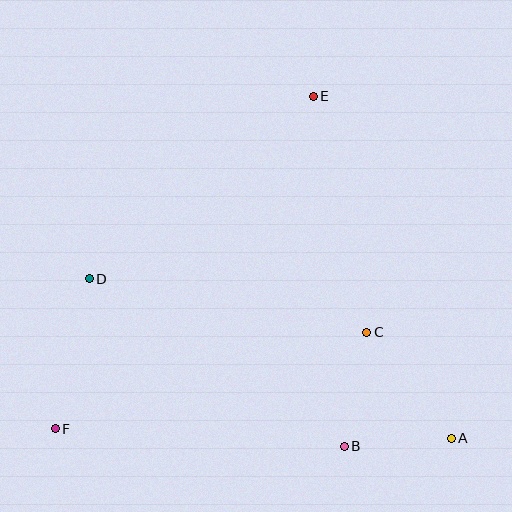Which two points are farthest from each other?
Points E and F are farthest from each other.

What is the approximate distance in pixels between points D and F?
The distance between D and F is approximately 154 pixels.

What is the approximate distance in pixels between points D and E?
The distance between D and E is approximately 289 pixels.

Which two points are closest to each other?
Points A and B are closest to each other.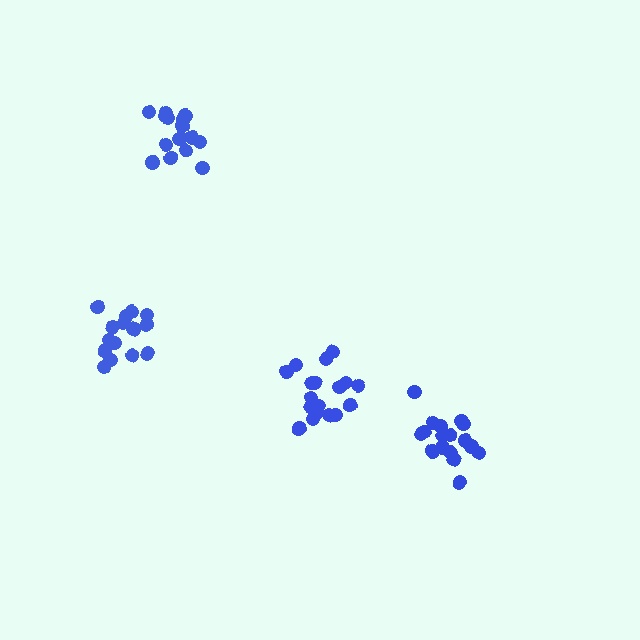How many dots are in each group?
Group 1: 17 dots, Group 2: 15 dots, Group 3: 18 dots, Group 4: 16 dots (66 total).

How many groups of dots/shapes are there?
There are 4 groups.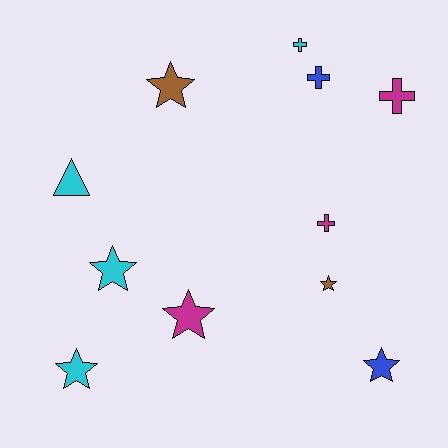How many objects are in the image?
There are 11 objects.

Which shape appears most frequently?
Star, with 6 objects.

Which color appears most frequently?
Cyan, with 4 objects.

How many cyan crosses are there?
There is 1 cyan cross.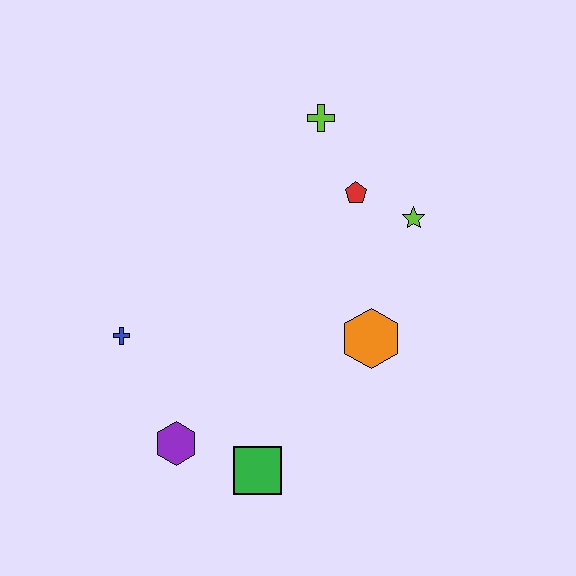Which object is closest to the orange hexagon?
The lime star is closest to the orange hexagon.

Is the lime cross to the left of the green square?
No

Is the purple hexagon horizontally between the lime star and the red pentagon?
No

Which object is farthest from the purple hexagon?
The lime cross is farthest from the purple hexagon.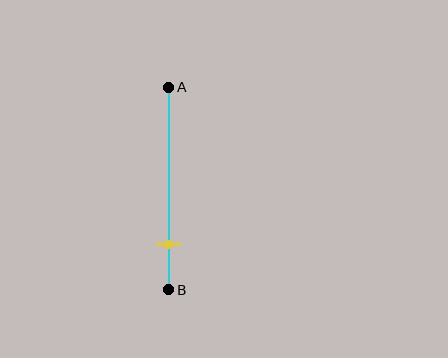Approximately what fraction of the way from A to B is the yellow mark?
The yellow mark is approximately 80% of the way from A to B.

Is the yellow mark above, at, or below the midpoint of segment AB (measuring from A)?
The yellow mark is below the midpoint of segment AB.